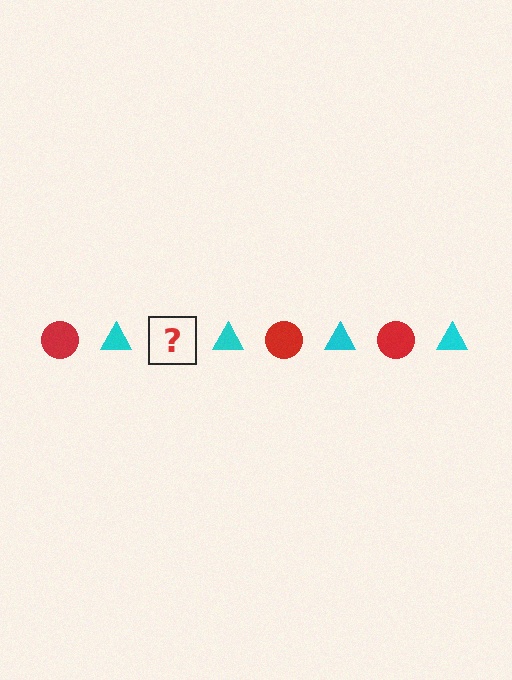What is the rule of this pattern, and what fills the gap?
The rule is that the pattern alternates between red circle and cyan triangle. The gap should be filled with a red circle.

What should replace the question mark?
The question mark should be replaced with a red circle.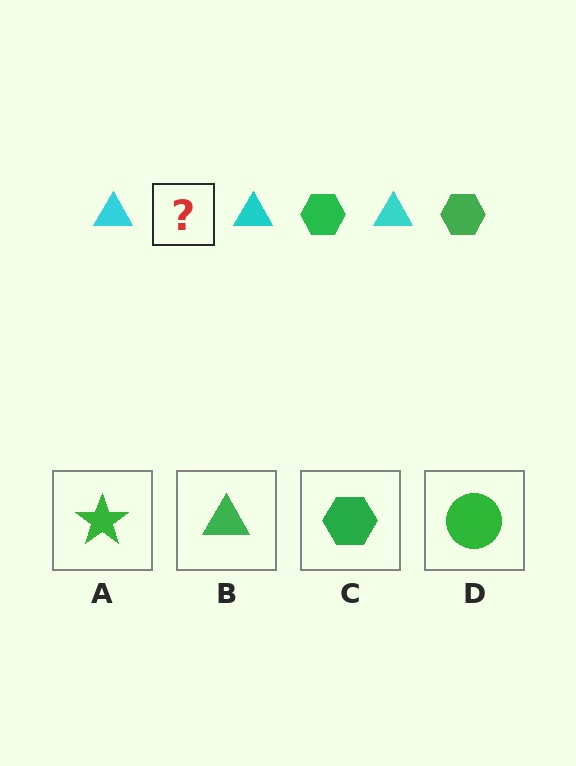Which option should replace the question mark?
Option C.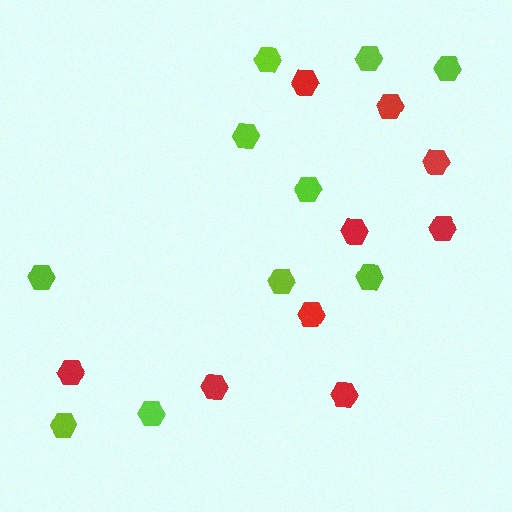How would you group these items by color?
There are 2 groups: one group of lime hexagons (10) and one group of red hexagons (9).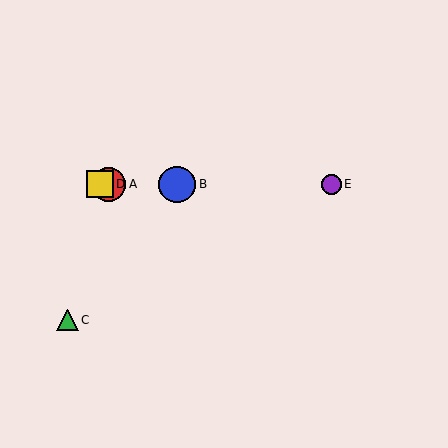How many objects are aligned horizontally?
4 objects (A, B, D, E) are aligned horizontally.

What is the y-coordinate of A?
Object A is at y≈184.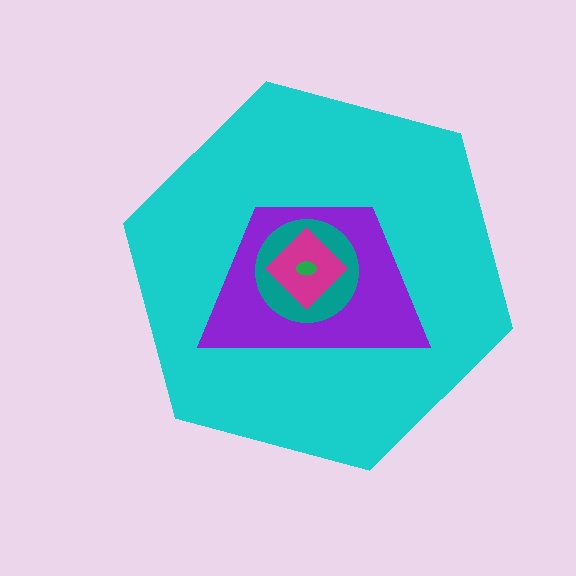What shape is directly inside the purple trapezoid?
The teal circle.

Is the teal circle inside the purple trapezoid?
Yes.